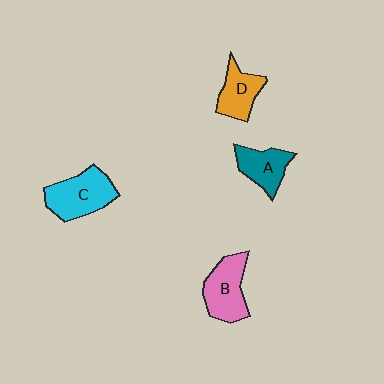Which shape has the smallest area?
Shape D (orange).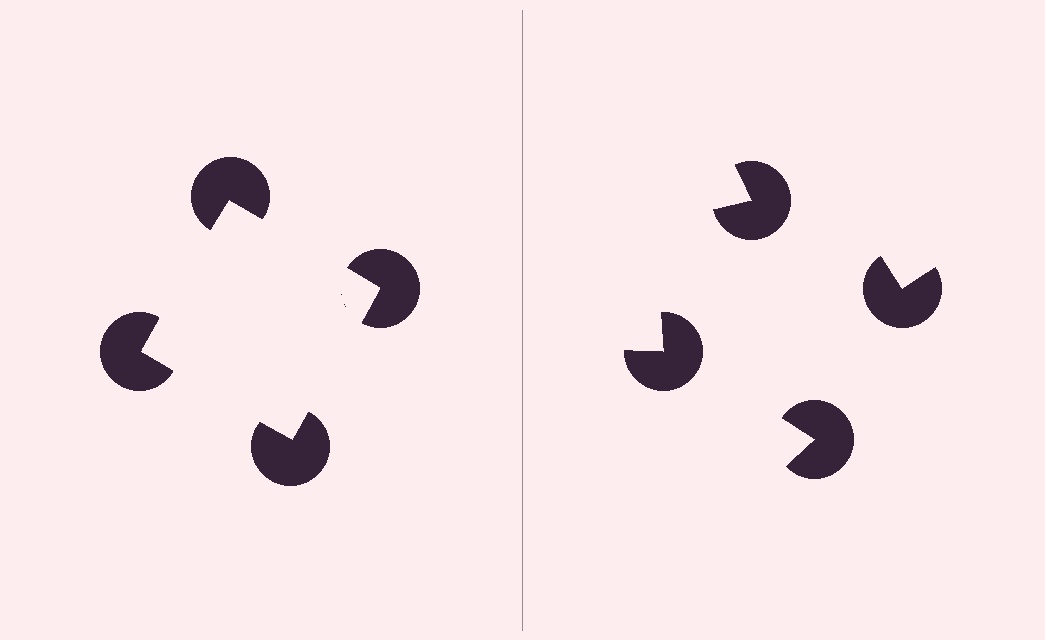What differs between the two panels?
The pac-man discs are positioned identically on both sides; only the wedge orientations differ. On the left they align to a square; on the right they are misaligned.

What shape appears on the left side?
An illusory square.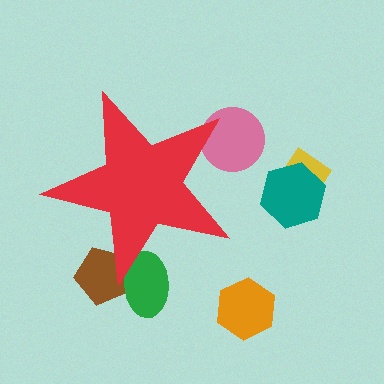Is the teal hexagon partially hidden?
No, the teal hexagon is fully visible.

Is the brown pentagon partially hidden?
Yes, the brown pentagon is partially hidden behind the red star.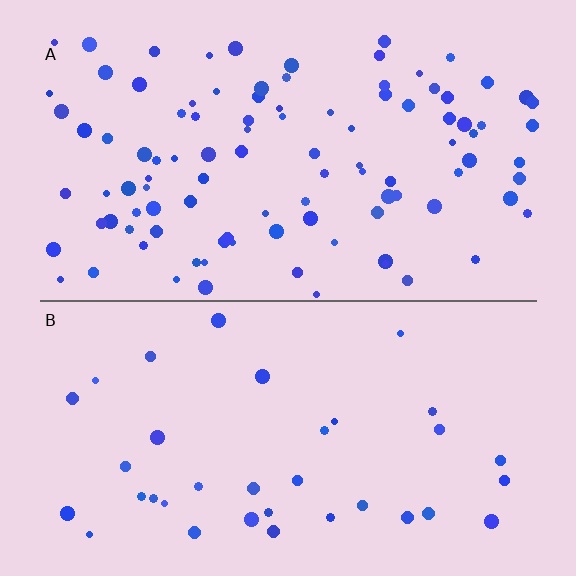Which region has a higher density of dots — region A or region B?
A (the top).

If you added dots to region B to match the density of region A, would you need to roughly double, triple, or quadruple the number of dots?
Approximately triple.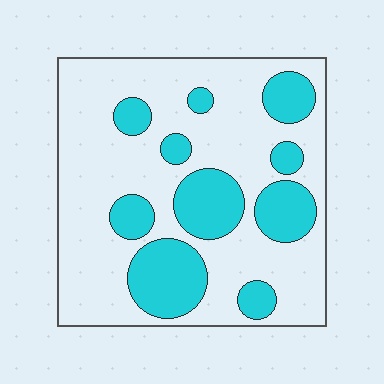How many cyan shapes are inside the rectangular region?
10.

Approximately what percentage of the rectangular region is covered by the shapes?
Approximately 30%.